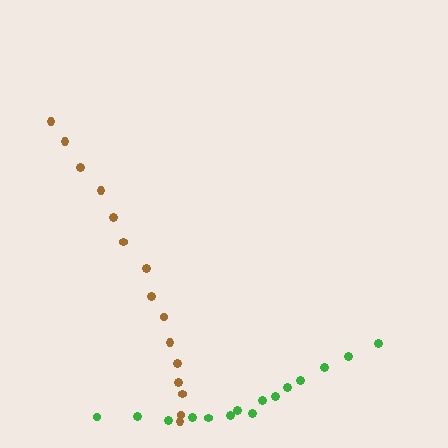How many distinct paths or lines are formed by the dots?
There are 2 distinct paths.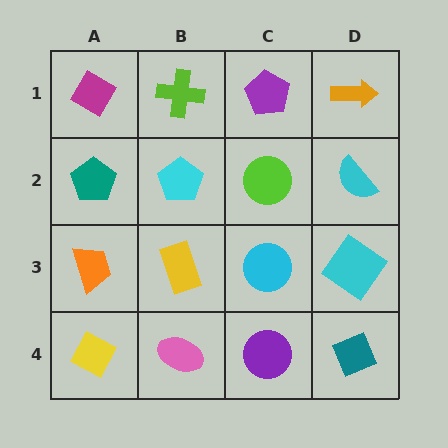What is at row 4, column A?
A yellow diamond.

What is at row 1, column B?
A lime cross.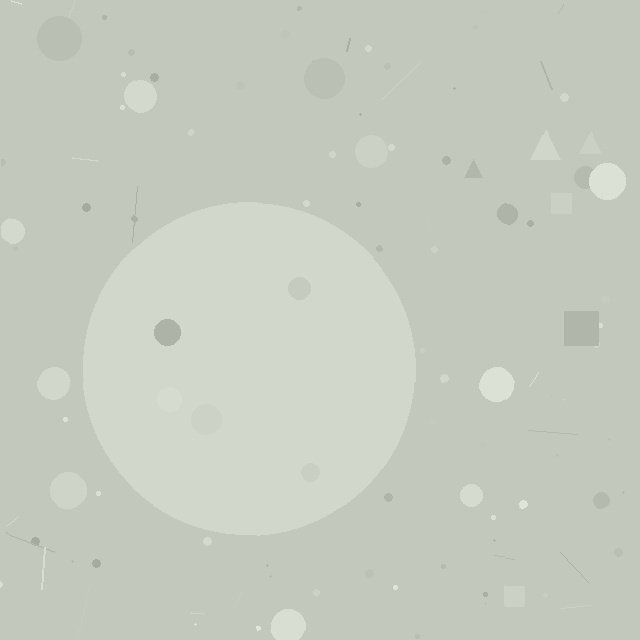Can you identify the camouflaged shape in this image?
The camouflaged shape is a circle.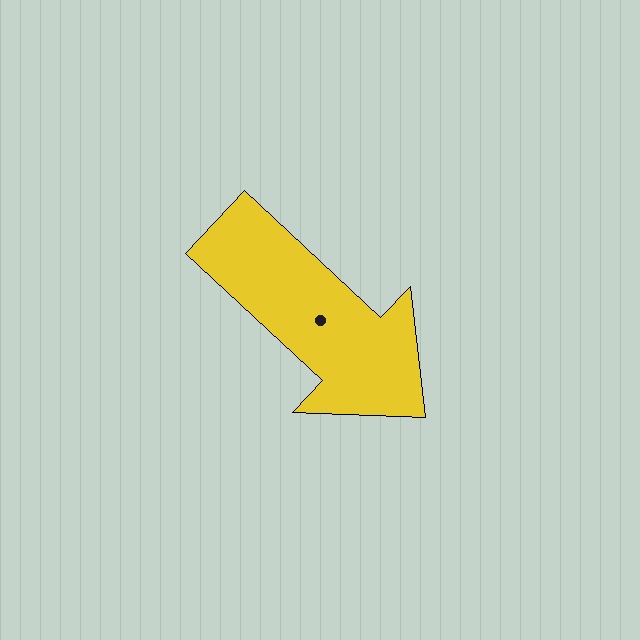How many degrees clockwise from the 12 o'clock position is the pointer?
Approximately 133 degrees.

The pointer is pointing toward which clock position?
Roughly 4 o'clock.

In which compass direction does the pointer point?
Southeast.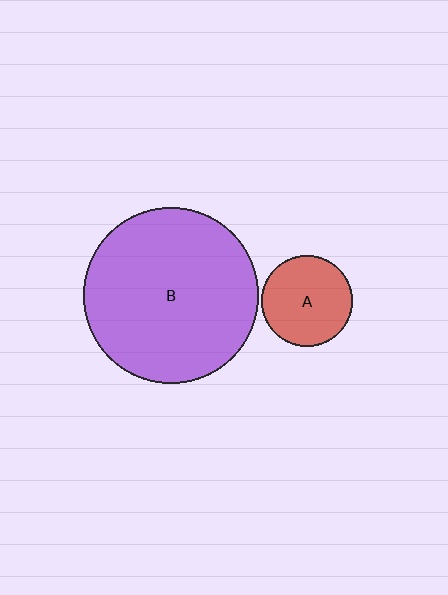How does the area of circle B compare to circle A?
Approximately 3.7 times.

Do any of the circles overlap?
No, none of the circles overlap.